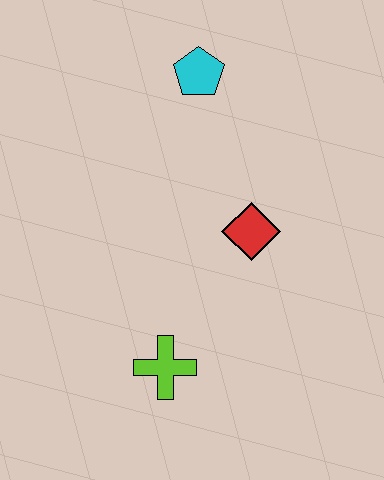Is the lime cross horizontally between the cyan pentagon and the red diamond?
No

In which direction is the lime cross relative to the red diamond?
The lime cross is below the red diamond.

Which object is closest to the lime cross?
The red diamond is closest to the lime cross.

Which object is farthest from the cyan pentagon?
The lime cross is farthest from the cyan pentagon.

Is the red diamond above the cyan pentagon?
No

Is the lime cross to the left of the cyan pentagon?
Yes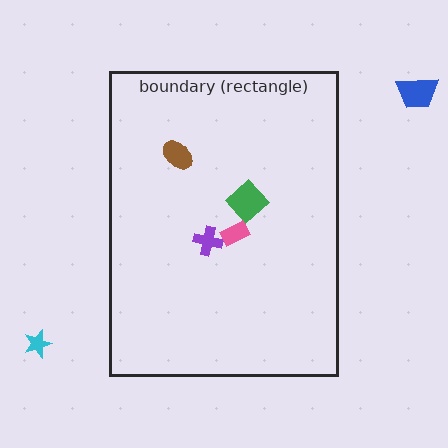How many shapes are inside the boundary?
4 inside, 2 outside.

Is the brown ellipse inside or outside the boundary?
Inside.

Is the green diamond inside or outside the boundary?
Inside.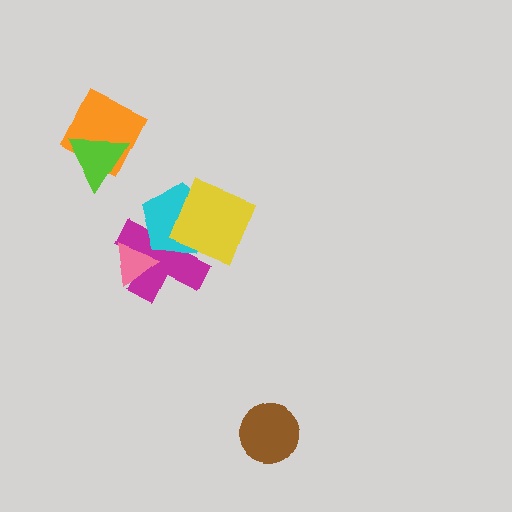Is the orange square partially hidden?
Yes, it is partially covered by another shape.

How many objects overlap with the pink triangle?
1 object overlaps with the pink triangle.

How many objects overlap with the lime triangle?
1 object overlaps with the lime triangle.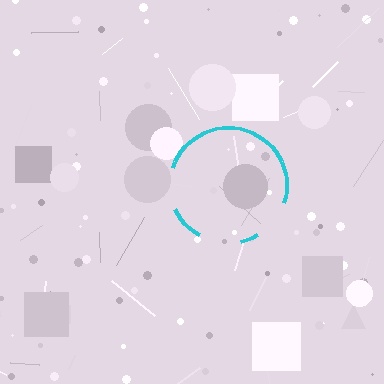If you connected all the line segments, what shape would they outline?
They would outline a circle.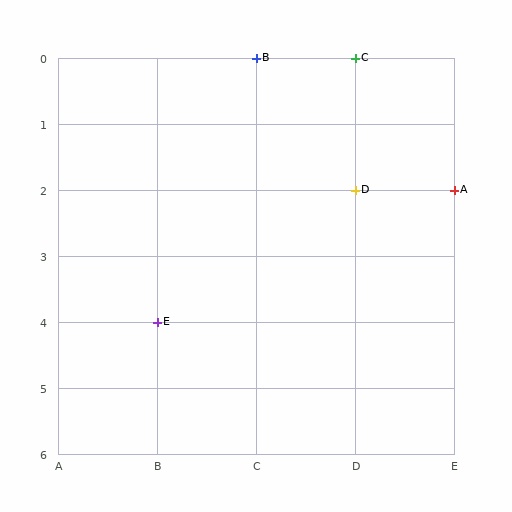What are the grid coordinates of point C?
Point C is at grid coordinates (D, 0).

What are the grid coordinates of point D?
Point D is at grid coordinates (D, 2).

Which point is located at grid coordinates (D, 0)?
Point C is at (D, 0).